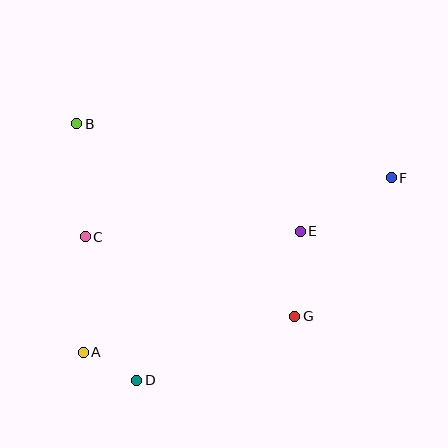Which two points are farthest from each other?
Points A and F are farthest from each other.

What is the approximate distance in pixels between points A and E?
The distance between A and E is approximately 248 pixels.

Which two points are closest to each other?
Points A and D are closest to each other.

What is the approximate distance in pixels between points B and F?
The distance between B and F is approximately 319 pixels.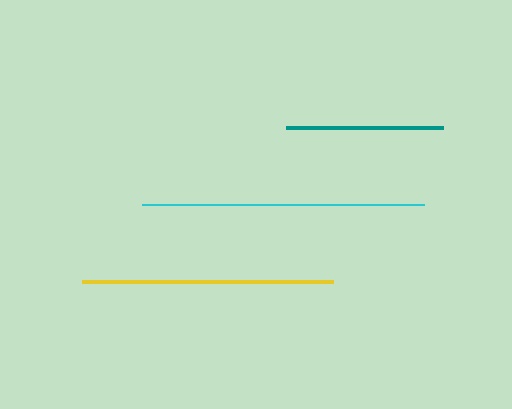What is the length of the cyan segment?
The cyan segment is approximately 282 pixels long.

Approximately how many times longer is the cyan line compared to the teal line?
The cyan line is approximately 1.8 times the length of the teal line.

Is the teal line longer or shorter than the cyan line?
The cyan line is longer than the teal line.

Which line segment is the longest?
The cyan line is the longest at approximately 282 pixels.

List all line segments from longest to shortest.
From longest to shortest: cyan, yellow, teal.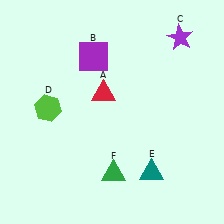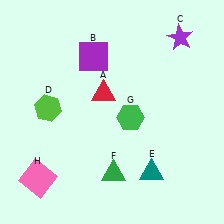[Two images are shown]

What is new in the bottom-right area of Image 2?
A green hexagon (G) was added in the bottom-right area of Image 2.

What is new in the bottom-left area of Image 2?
A pink square (H) was added in the bottom-left area of Image 2.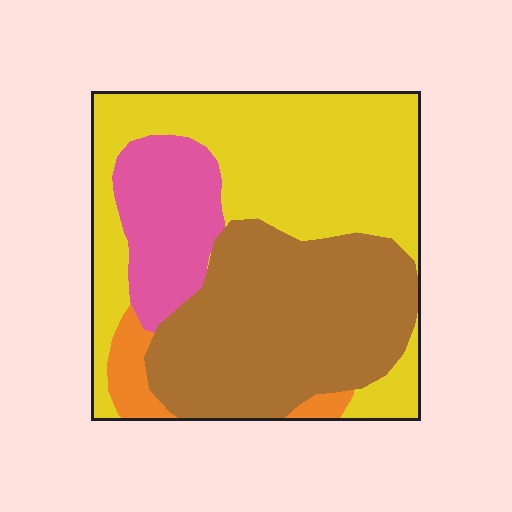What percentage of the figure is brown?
Brown takes up between a quarter and a half of the figure.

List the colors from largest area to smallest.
From largest to smallest: yellow, brown, pink, orange.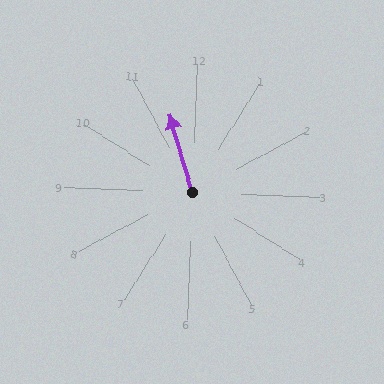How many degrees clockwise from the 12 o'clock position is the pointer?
Approximately 341 degrees.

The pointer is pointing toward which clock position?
Roughly 11 o'clock.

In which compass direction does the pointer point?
North.